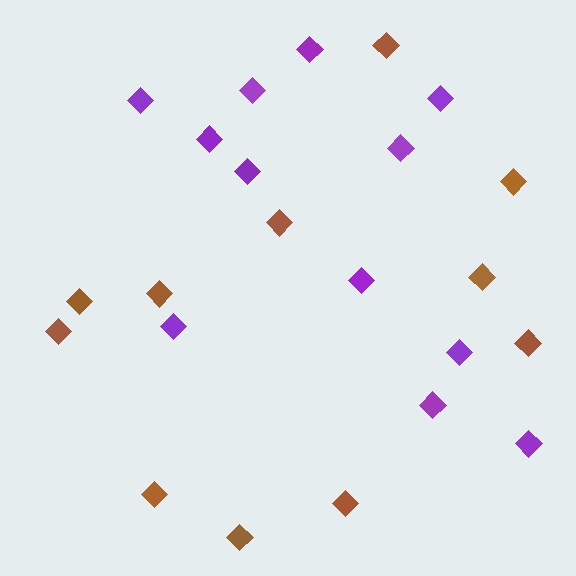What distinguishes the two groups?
There are 2 groups: one group of brown diamonds (11) and one group of purple diamonds (12).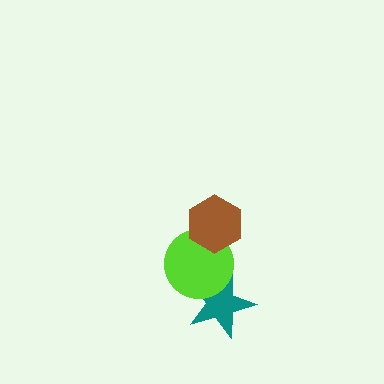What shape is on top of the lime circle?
The brown hexagon is on top of the lime circle.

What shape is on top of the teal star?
The lime circle is on top of the teal star.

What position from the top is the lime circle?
The lime circle is 2nd from the top.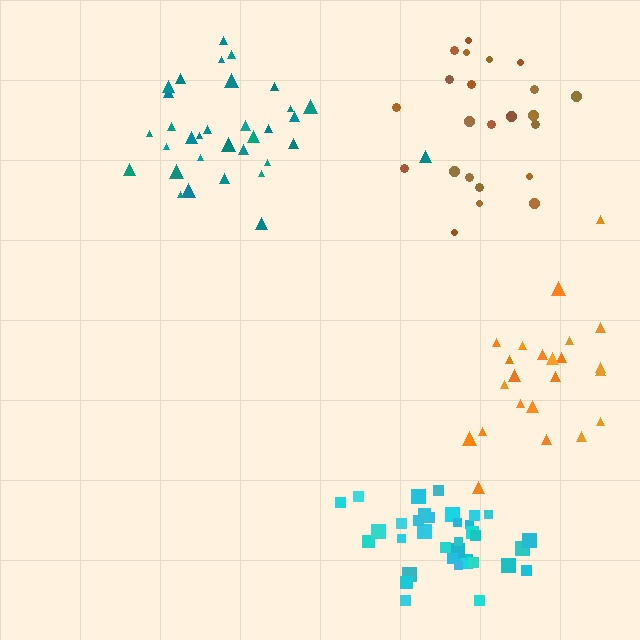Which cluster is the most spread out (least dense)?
Brown.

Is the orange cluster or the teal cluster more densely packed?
Teal.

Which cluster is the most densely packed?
Cyan.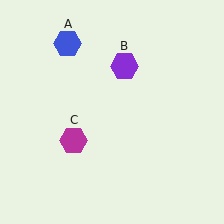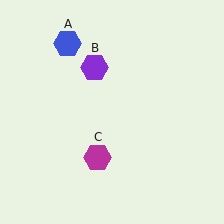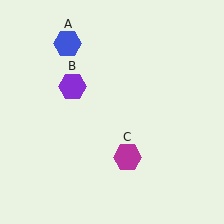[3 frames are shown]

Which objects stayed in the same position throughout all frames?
Blue hexagon (object A) remained stationary.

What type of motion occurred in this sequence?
The purple hexagon (object B), magenta hexagon (object C) rotated counterclockwise around the center of the scene.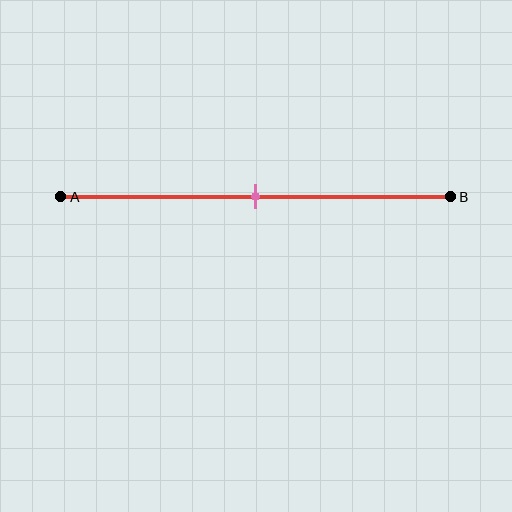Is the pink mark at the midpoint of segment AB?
Yes, the mark is approximately at the midpoint.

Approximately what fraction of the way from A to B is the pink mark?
The pink mark is approximately 50% of the way from A to B.